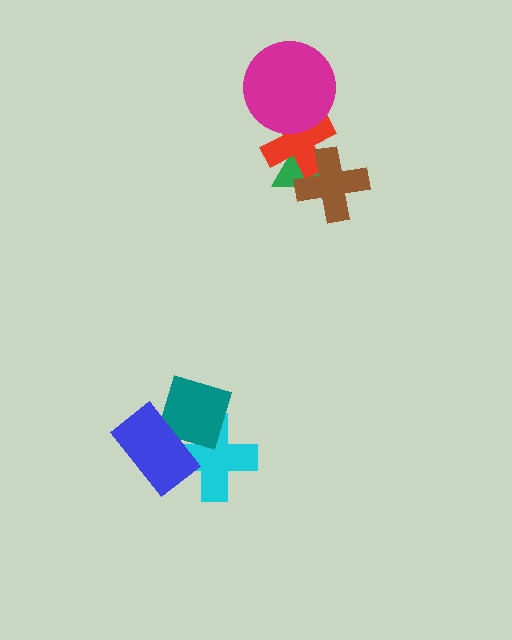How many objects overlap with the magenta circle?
1 object overlaps with the magenta circle.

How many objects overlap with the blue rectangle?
2 objects overlap with the blue rectangle.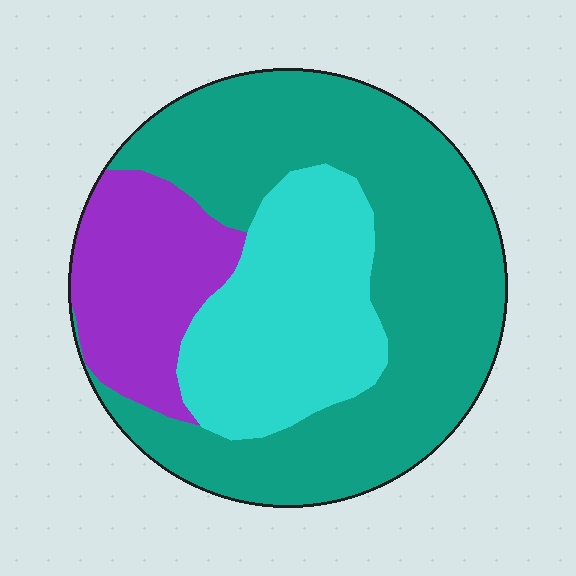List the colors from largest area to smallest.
From largest to smallest: teal, cyan, purple.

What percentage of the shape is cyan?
Cyan takes up between a quarter and a half of the shape.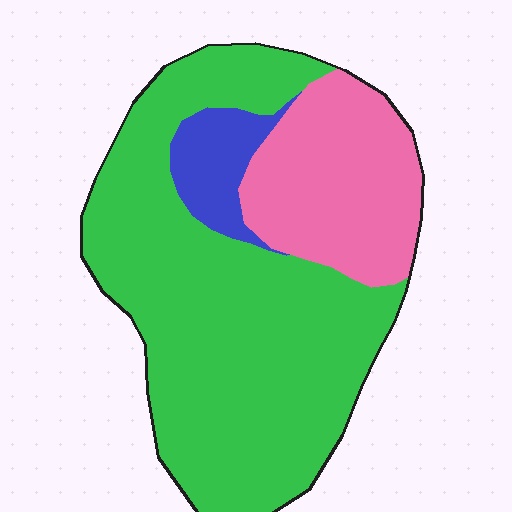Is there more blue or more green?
Green.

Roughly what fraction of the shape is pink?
Pink covers roughly 25% of the shape.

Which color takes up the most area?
Green, at roughly 65%.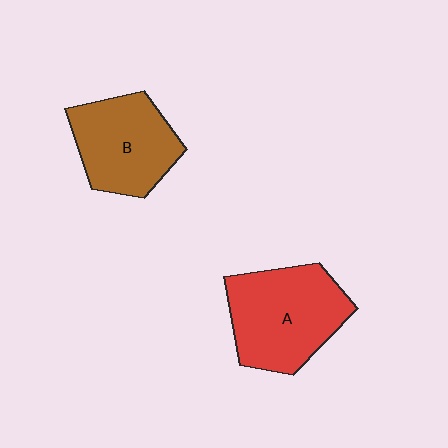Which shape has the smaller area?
Shape B (brown).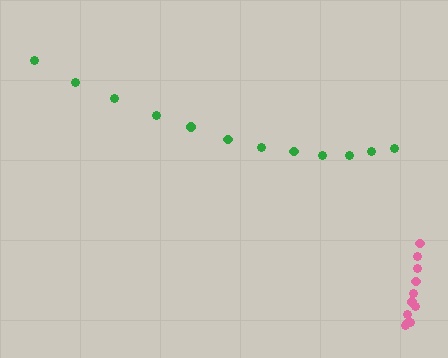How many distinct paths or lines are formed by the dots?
There are 2 distinct paths.